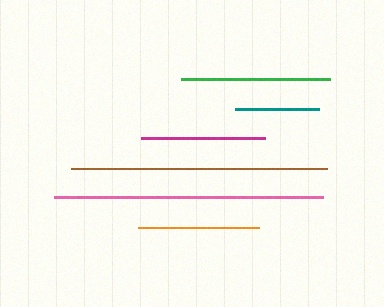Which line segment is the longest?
The pink line is the longest at approximately 269 pixels.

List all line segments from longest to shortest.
From longest to shortest: pink, brown, green, magenta, orange, teal.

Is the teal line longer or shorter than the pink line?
The pink line is longer than the teal line.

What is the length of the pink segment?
The pink segment is approximately 269 pixels long.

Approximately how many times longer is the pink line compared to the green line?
The pink line is approximately 1.8 times the length of the green line.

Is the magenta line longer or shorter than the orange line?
The magenta line is longer than the orange line.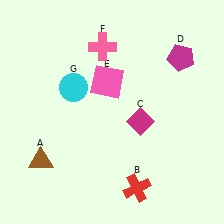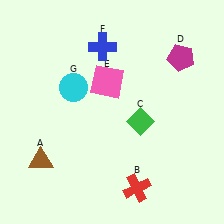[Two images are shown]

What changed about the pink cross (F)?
In Image 1, F is pink. In Image 2, it changed to blue.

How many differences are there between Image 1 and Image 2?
There are 2 differences between the two images.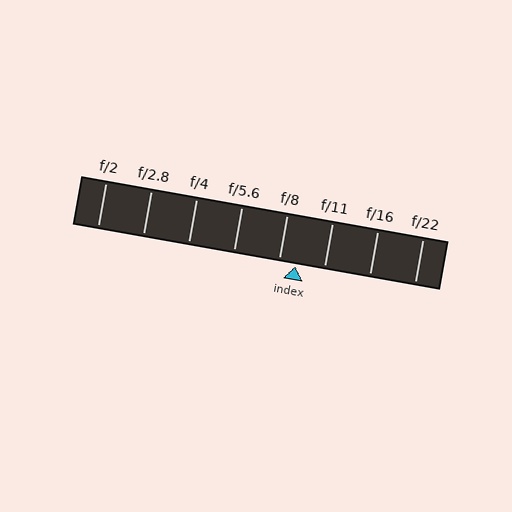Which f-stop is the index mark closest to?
The index mark is closest to f/8.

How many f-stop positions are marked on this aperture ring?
There are 8 f-stop positions marked.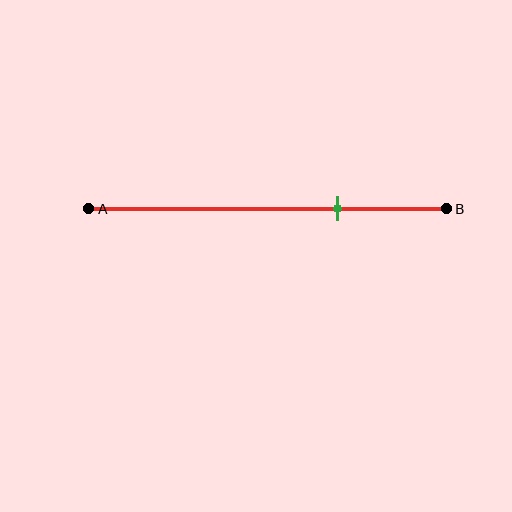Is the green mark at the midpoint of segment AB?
No, the mark is at about 70% from A, not at the 50% midpoint.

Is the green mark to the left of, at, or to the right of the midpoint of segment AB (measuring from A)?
The green mark is to the right of the midpoint of segment AB.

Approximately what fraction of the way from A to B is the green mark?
The green mark is approximately 70% of the way from A to B.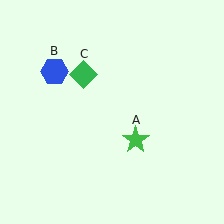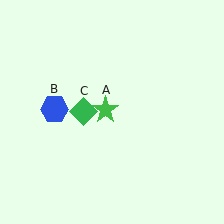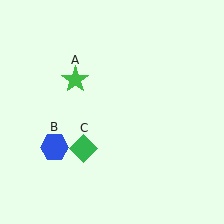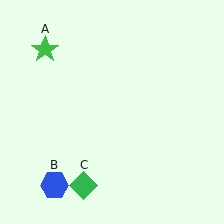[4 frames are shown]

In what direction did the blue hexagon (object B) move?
The blue hexagon (object B) moved down.